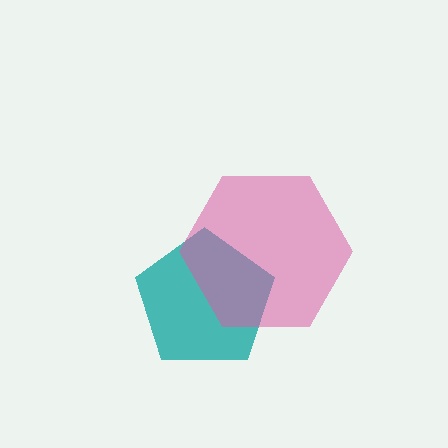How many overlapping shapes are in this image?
There are 2 overlapping shapes in the image.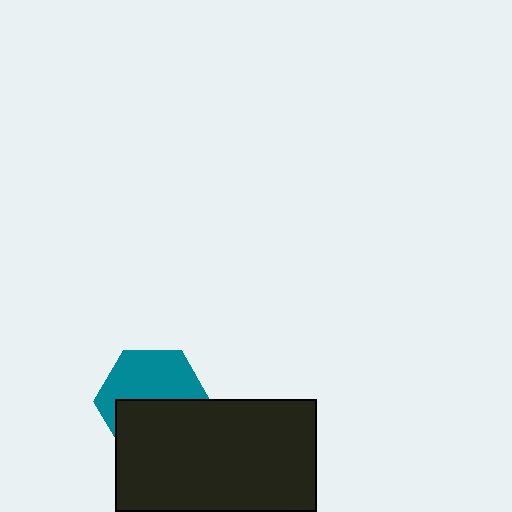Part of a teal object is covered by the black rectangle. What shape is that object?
It is a hexagon.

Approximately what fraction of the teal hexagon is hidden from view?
Roughly 47% of the teal hexagon is hidden behind the black rectangle.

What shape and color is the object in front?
The object in front is a black rectangle.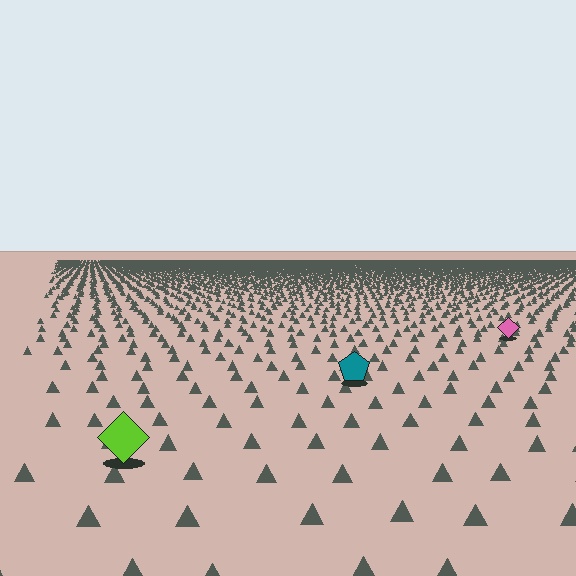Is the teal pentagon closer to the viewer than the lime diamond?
No. The lime diamond is closer — you can tell from the texture gradient: the ground texture is coarser near it.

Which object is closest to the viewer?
The lime diamond is closest. The texture marks near it are larger and more spread out.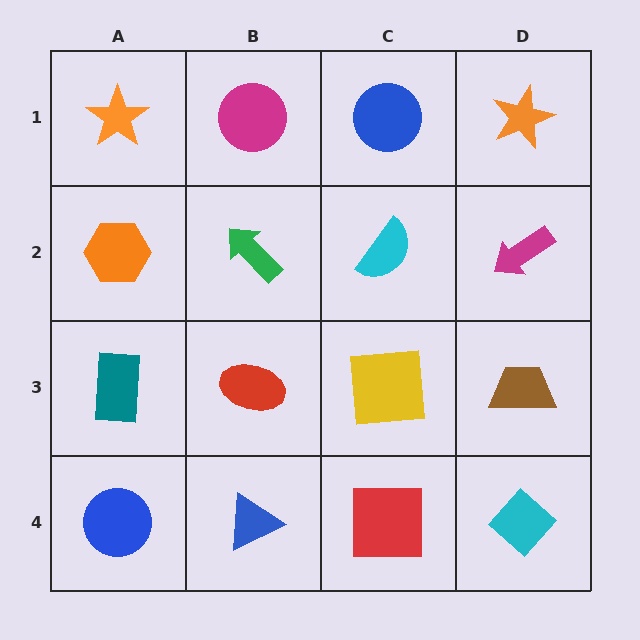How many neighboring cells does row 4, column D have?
2.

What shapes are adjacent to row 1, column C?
A cyan semicircle (row 2, column C), a magenta circle (row 1, column B), an orange star (row 1, column D).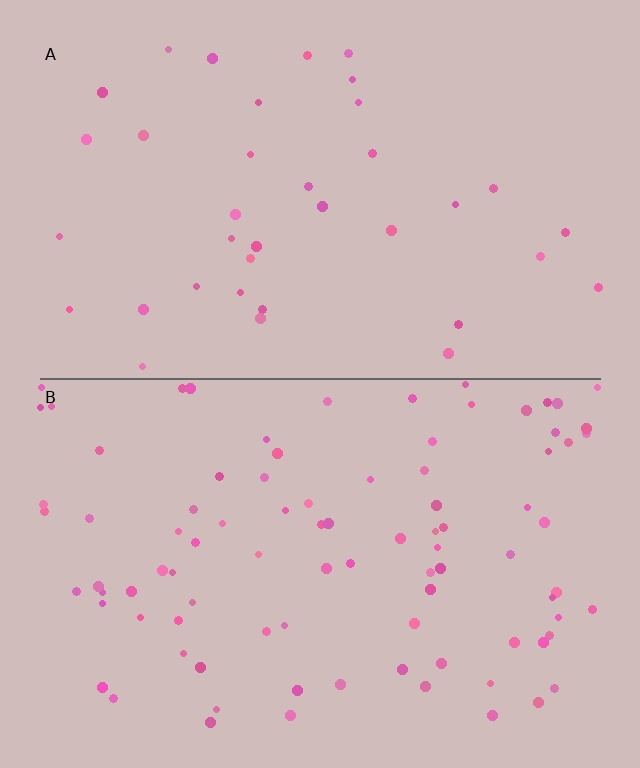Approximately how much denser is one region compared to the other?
Approximately 2.5× — region B over region A.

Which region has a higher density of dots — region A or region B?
B (the bottom).